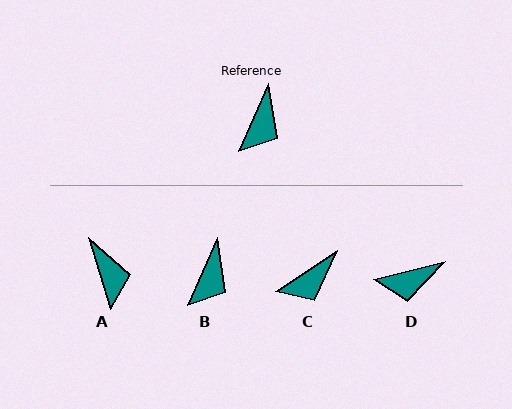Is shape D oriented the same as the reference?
No, it is off by about 52 degrees.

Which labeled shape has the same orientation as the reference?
B.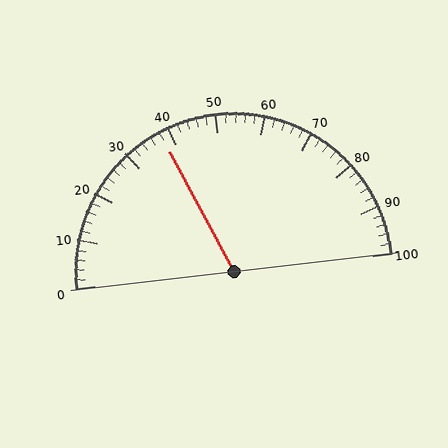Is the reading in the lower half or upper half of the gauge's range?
The reading is in the lower half of the range (0 to 100).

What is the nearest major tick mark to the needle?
The nearest major tick mark is 40.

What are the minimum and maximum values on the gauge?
The gauge ranges from 0 to 100.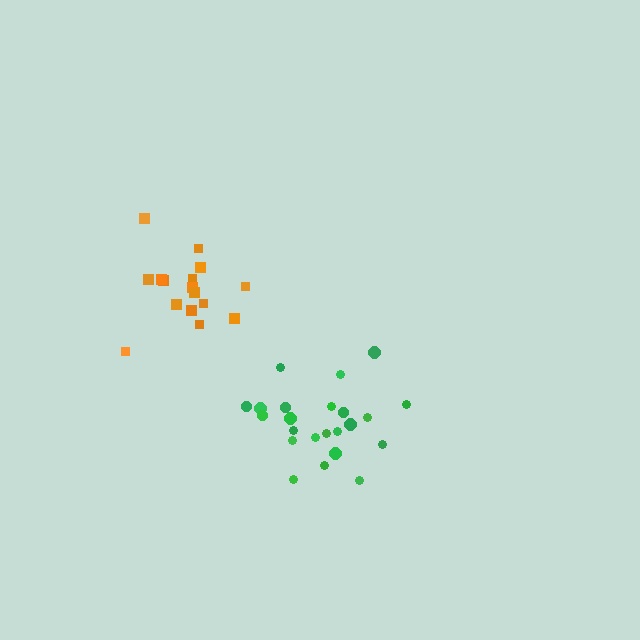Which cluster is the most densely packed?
Green.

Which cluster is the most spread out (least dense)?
Orange.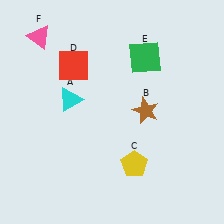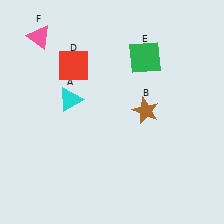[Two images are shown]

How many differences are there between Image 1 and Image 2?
There is 1 difference between the two images.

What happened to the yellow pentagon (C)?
The yellow pentagon (C) was removed in Image 2. It was in the bottom-right area of Image 1.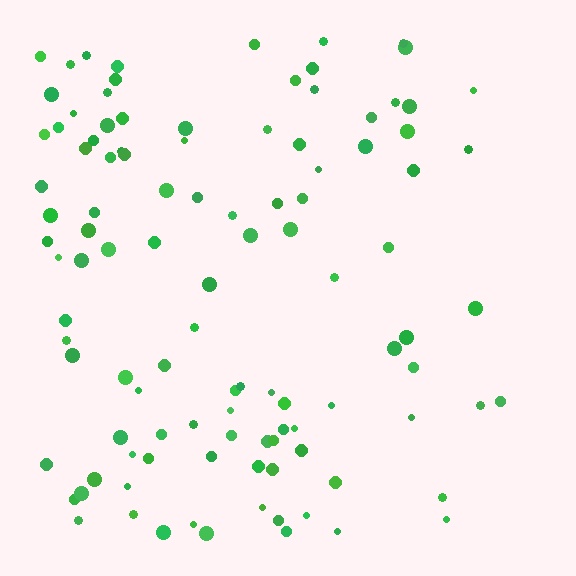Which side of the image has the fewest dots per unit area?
The right.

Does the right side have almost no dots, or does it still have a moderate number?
Still a moderate number, just noticeably fewer than the left.